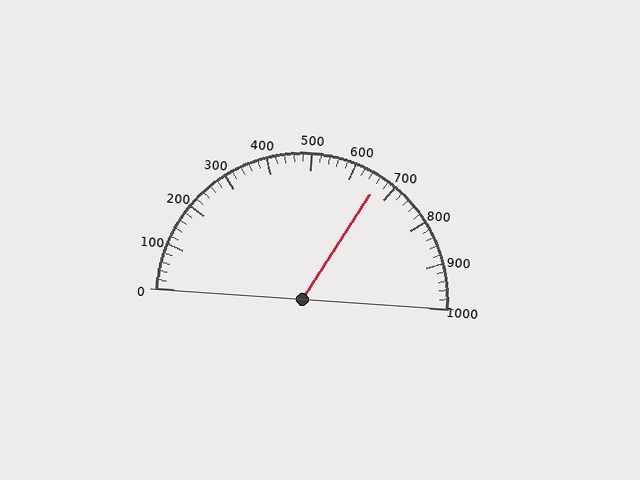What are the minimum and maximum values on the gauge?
The gauge ranges from 0 to 1000.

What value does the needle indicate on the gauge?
The needle indicates approximately 660.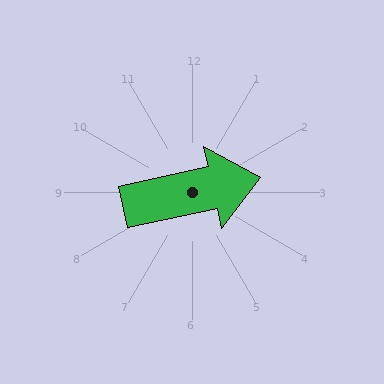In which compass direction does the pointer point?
East.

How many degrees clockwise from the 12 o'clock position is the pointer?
Approximately 78 degrees.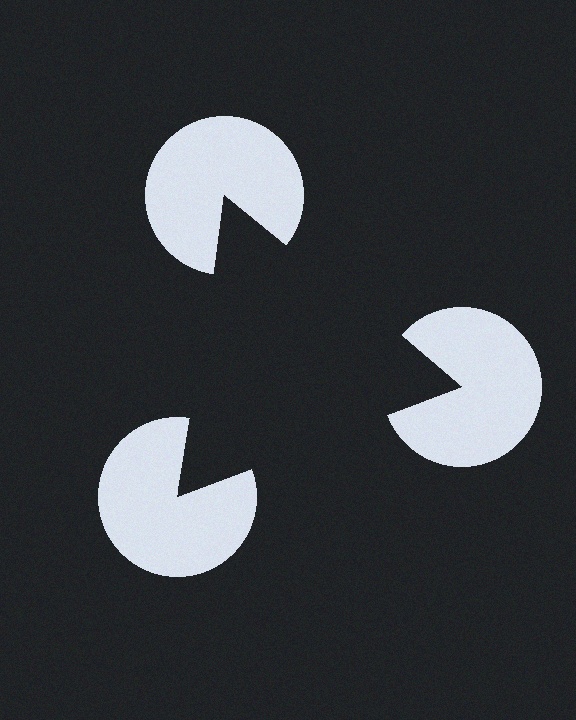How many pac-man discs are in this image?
There are 3 — one at each vertex of the illusory triangle.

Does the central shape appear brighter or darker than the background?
It typically appears slightly darker than the background, even though no actual brightness change is drawn.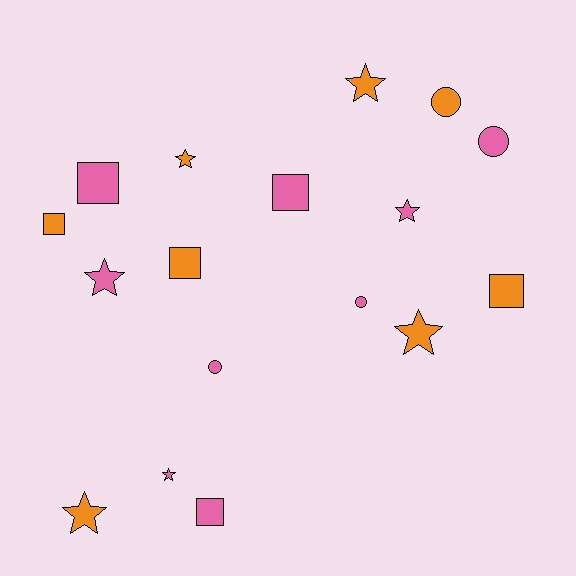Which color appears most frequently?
Pink, with 9 objects.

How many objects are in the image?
There are 17 objects.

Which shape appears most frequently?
Star, with 7 objects.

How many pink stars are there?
There are 3 pink stars.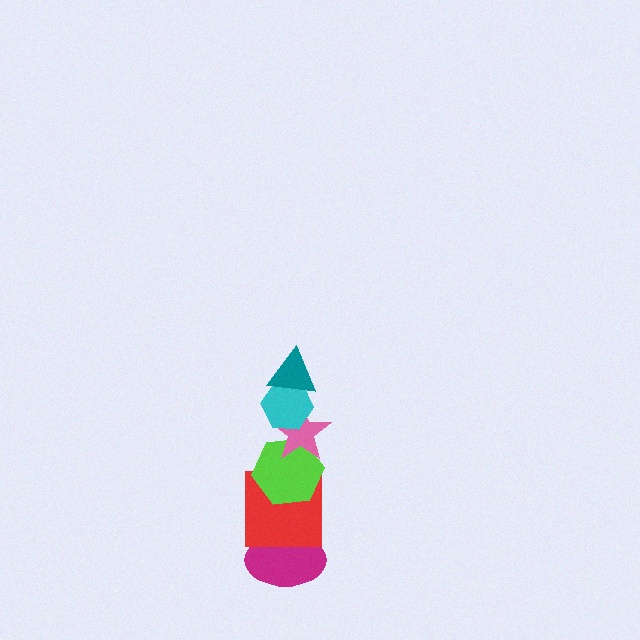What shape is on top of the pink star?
The cyan hexagon is on top of the pink star.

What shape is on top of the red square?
The lime hexagon is on top of the red square.